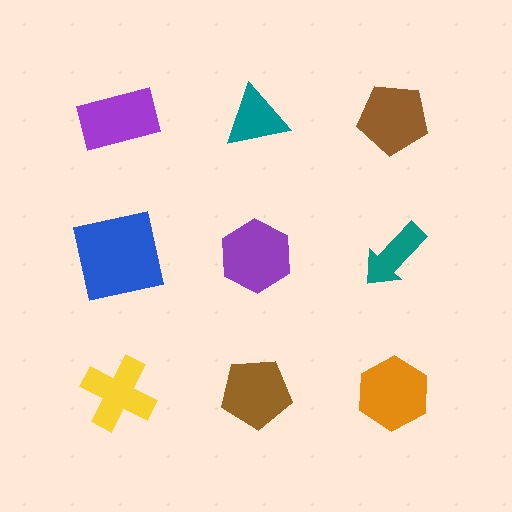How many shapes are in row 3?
3 shapes.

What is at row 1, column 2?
A teal triangle.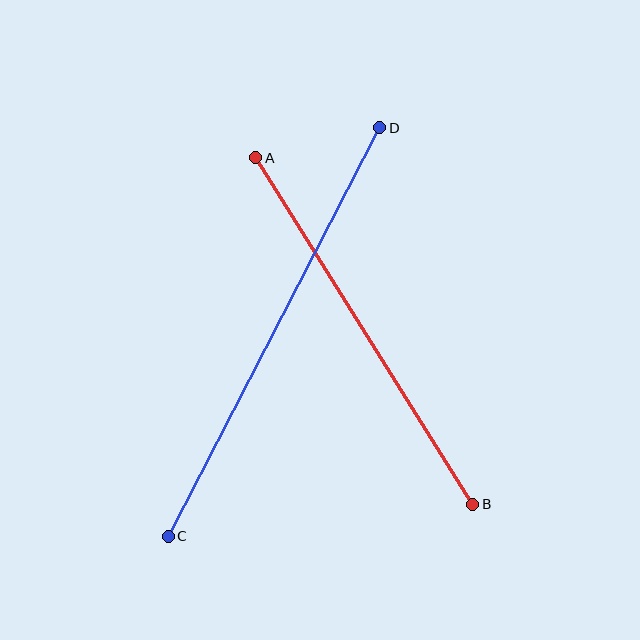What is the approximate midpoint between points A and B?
The midpoint is at approximately (364, 331) pixels.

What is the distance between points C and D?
The distance is approximately 460 pixels.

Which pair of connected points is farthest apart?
Points C and D are farthest apart.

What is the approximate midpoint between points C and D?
The midpoint is at approximately (274, 332) pixels.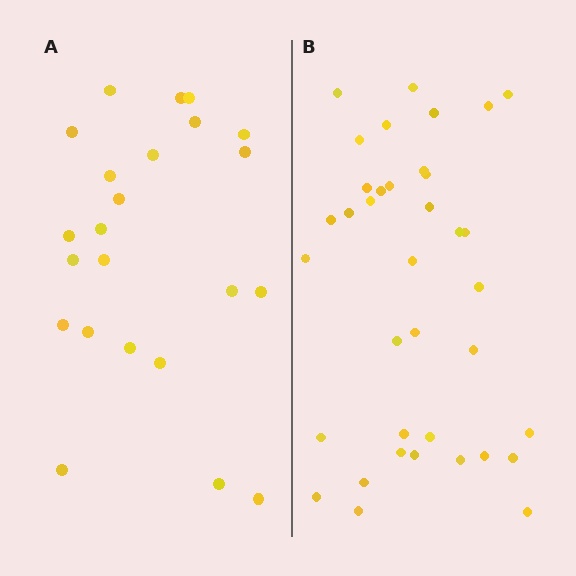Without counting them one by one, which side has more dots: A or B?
Region B (the right region) has more dots.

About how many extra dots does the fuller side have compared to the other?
Region B has approximately 15 more dots than region A.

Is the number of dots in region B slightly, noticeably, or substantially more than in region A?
Region B has substantially more. The ratio is roughly 1.6 to 1.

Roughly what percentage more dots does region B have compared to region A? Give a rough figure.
About 60% more.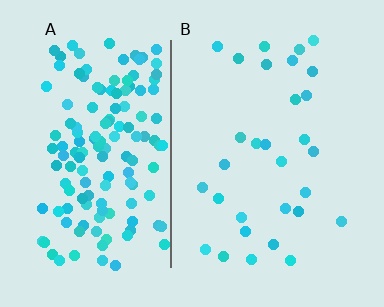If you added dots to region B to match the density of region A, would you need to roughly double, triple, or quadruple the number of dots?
Approximately quadruple.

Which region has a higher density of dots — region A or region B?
A (the left).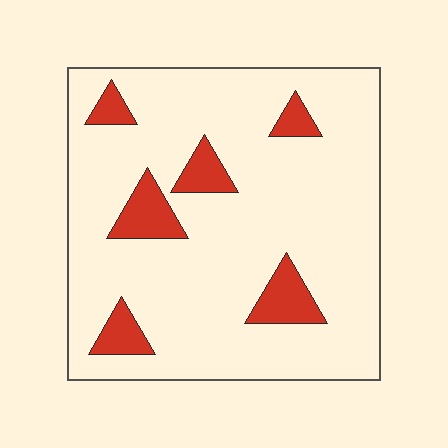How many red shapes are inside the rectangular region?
6.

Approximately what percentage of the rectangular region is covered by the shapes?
Approximately 15%.